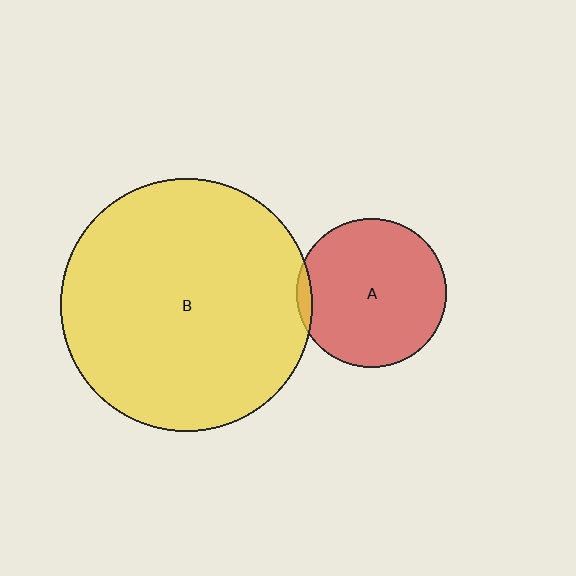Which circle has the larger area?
Circle B (yellow).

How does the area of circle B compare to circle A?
Approximately 2.8 times.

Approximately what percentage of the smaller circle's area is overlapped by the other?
Approximately 5%.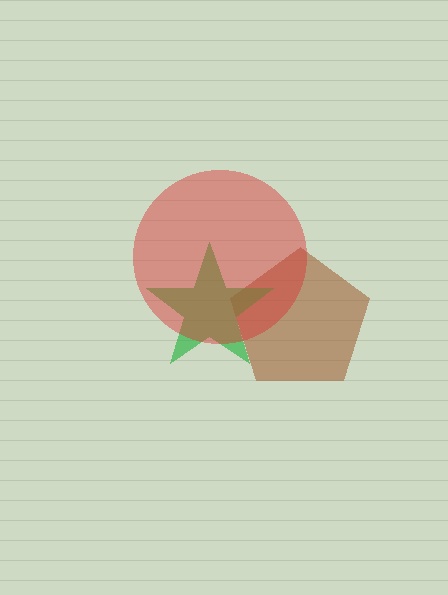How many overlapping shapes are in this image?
There are 3 overlapping shapes in the image.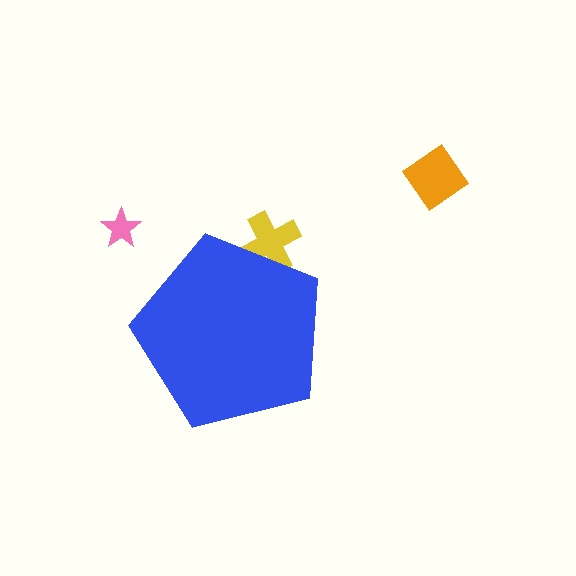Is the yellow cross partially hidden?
Yes, the yellow cross is partially hidden behind the blue pentagon.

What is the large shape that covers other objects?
A blue pentagon.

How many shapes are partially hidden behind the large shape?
1 shape is partially hidden.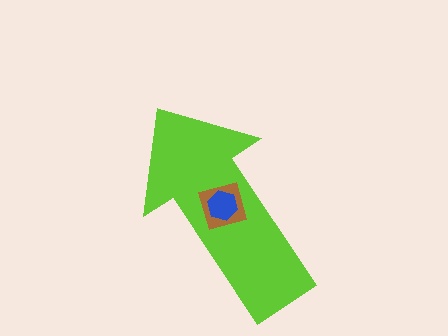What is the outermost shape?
The lime arrow.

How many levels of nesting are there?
3.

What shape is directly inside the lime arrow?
The brown diamond.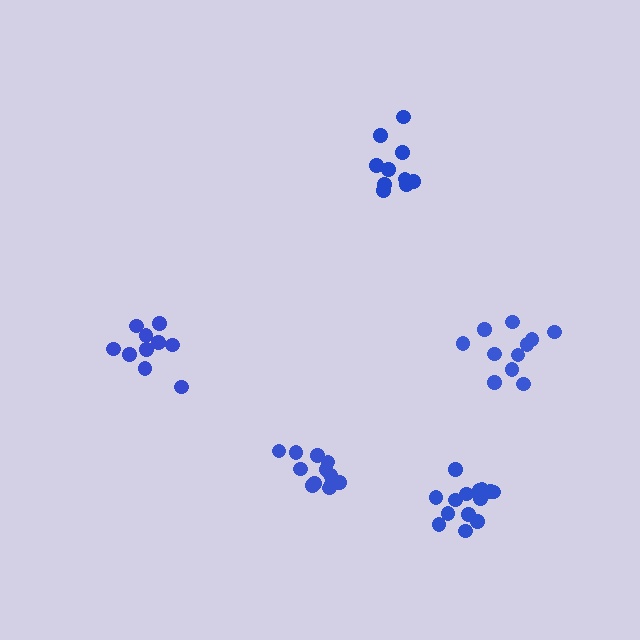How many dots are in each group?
Group 1: 11 dots, Group 2: 13 dots, Group 3: 10 dots, Group 4: 10 dots, Group 5: 14 dots (58 total).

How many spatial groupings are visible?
There are 5 spatial groupings.